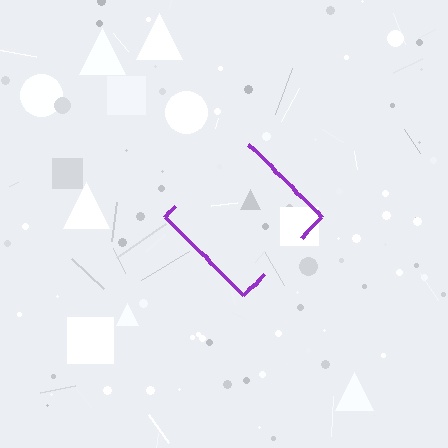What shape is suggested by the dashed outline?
The dashed outline suggests a diamond.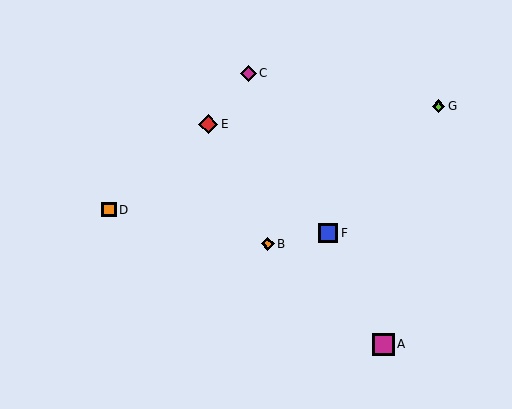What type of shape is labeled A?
Shape A is a magenta square.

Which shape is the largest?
The magenta square (labeled A) is the largest.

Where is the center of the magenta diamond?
The center of the magenta diamond is at (248, 73).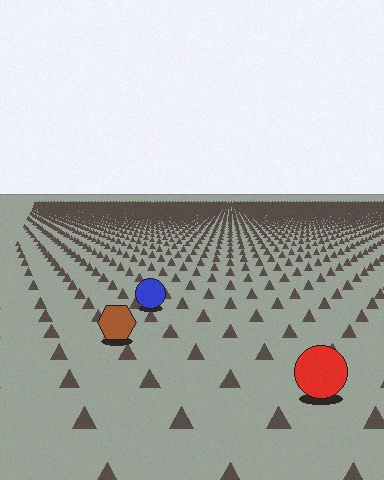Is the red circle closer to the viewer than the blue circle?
Yes. The red circle is closer — you can tell from the texture gradient: the ground texture is coarser near it.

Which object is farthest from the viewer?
The blue circle is farthest from the viewer. It appears smaller and the ground texture around it is denser.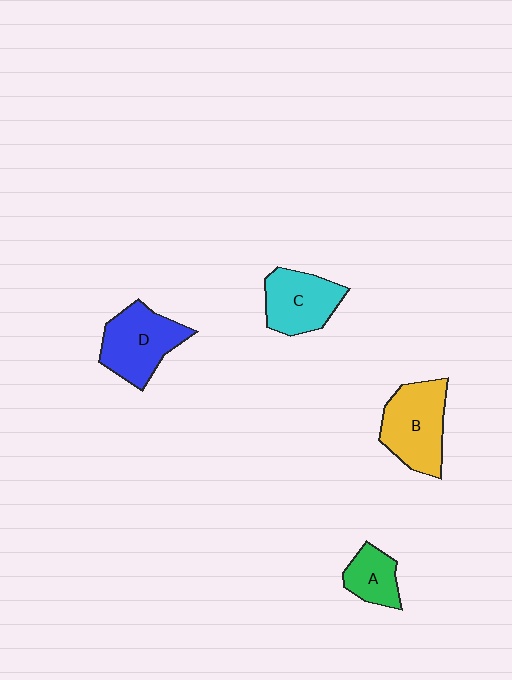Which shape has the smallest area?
Shape A (green).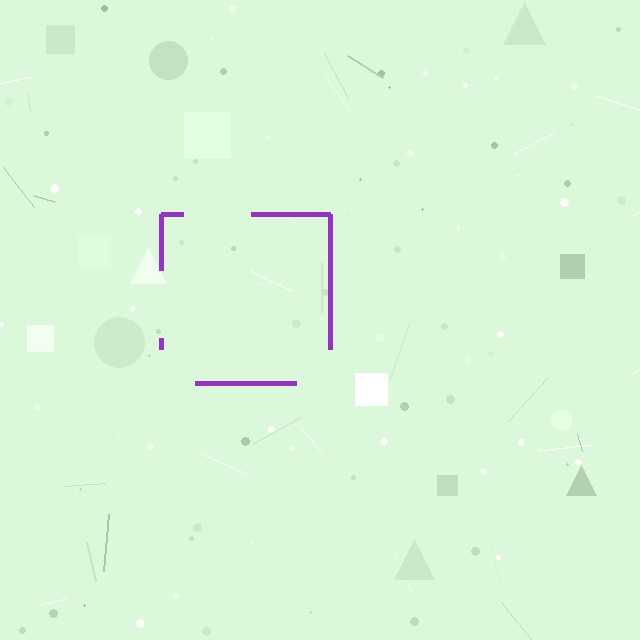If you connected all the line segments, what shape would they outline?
They would outline a square.